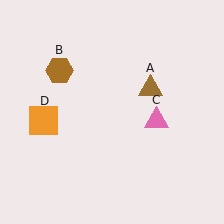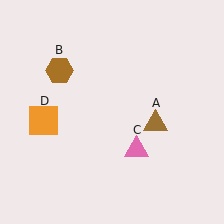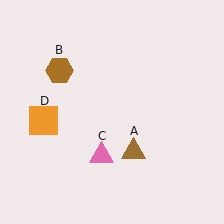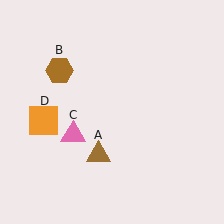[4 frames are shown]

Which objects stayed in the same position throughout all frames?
Brown hexagon (object B) and orange square (object D) remained stationary.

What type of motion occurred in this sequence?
The brown triangle (object A), pink triangle (object C) rotated clockwise around the center of the scene.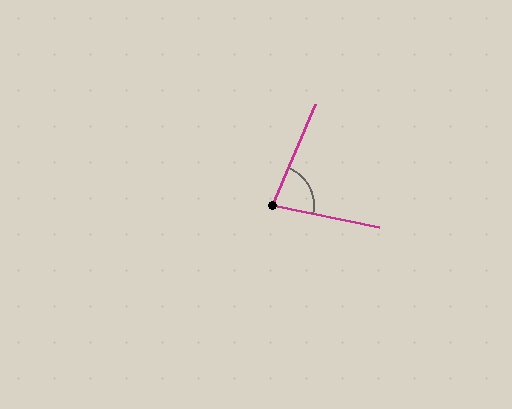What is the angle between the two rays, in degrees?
Approximately 78 degrees.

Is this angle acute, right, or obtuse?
It is acute.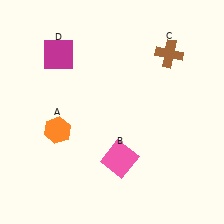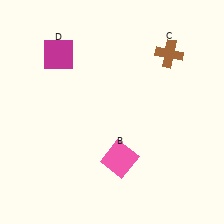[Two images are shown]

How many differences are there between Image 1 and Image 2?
There is 1 difference between the two images.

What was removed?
The orange hexagon (A) was removed in Image 2.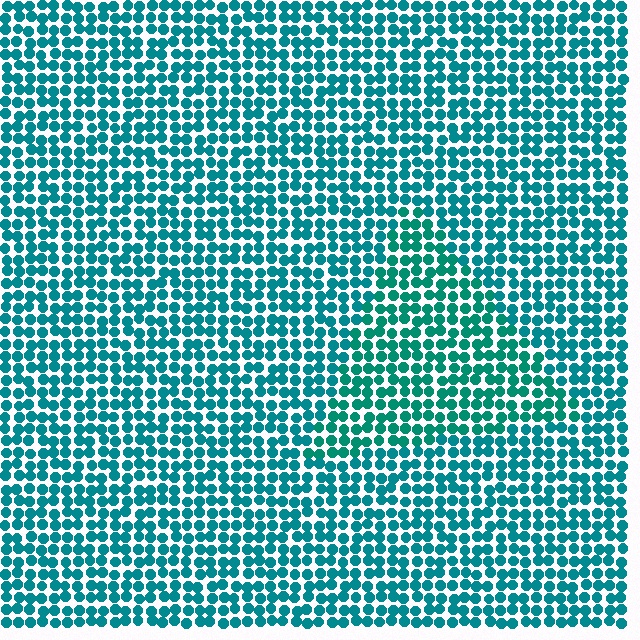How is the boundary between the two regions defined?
The boundary is defined purely by a slight shift in hue (about 16 degrees). Spacing, size, and orientation are identical on both sides.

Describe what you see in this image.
The image is filled with small teal elements in a uniform arrangement. A triangle-shaped region is visible where the elements are tinted to a slightly different hue, forming a subtle color boundary.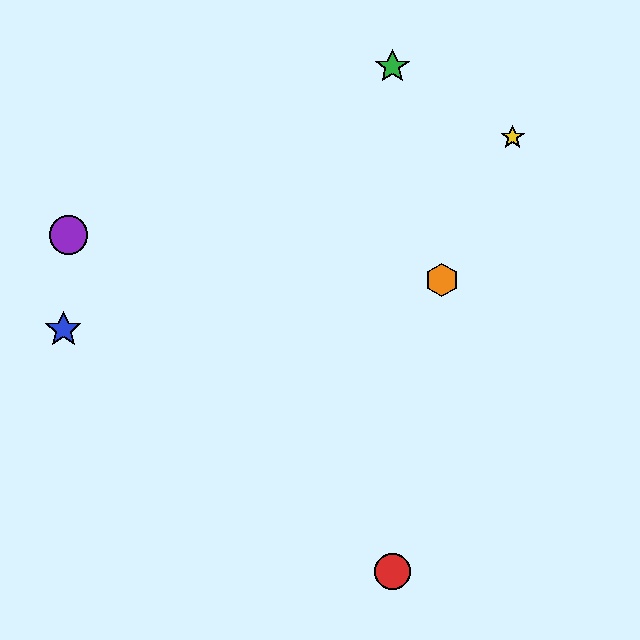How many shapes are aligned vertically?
2 shapes (the red circle, the green star) are aligned vertically.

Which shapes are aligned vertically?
The red circle, the green star are aligned vertically.